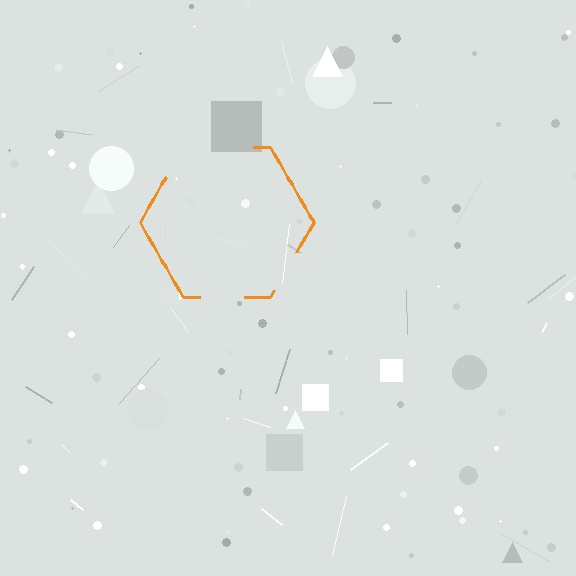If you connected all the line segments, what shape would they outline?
They would outline a hexagon.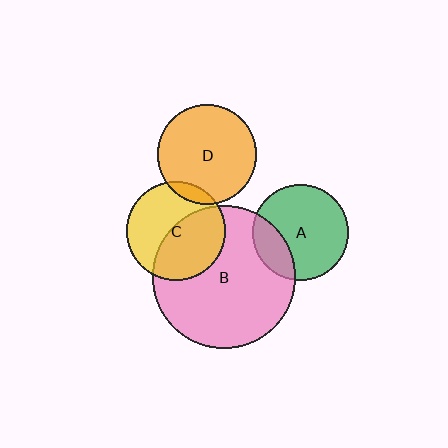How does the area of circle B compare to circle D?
Approximately 2.1 times.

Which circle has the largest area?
Circle B (pink).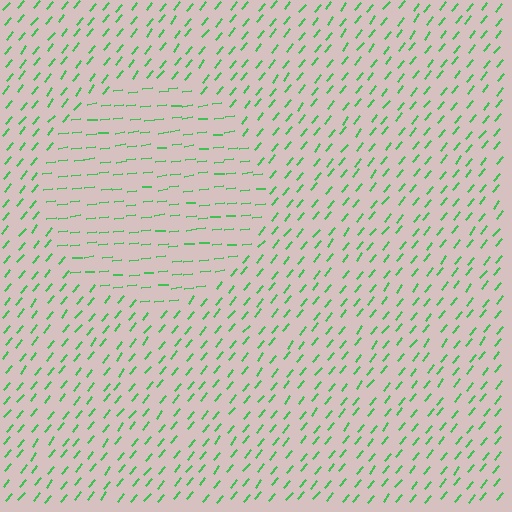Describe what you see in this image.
The image is filled with small green line segments. A circle region in the image has lines oriented differently from the surrounding lines, creating a visible texture boundary.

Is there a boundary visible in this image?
Yes, there is a texture boundary formed by a change in line orientation.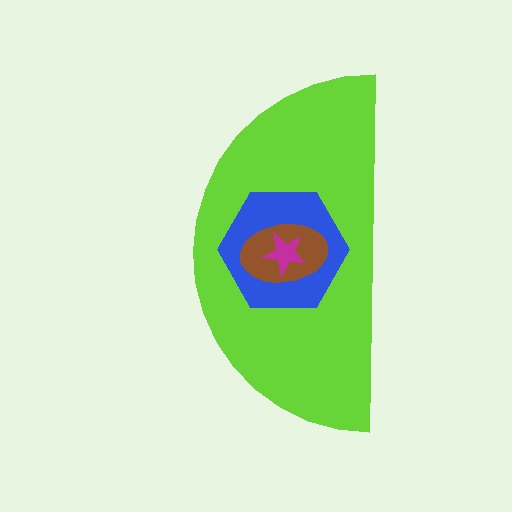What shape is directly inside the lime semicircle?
The blue hexagon.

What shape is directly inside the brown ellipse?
The magenta star.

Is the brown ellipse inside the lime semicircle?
Yes.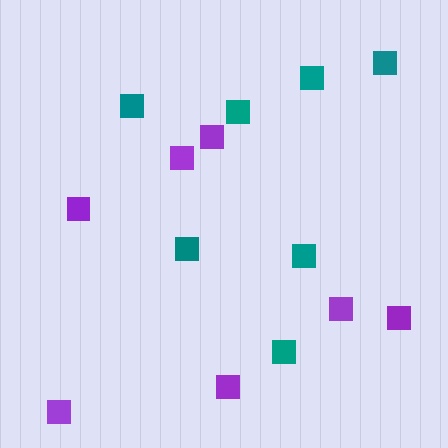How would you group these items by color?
There are 2 groups: one group of teal squares (7) and one group of purple squares (7).